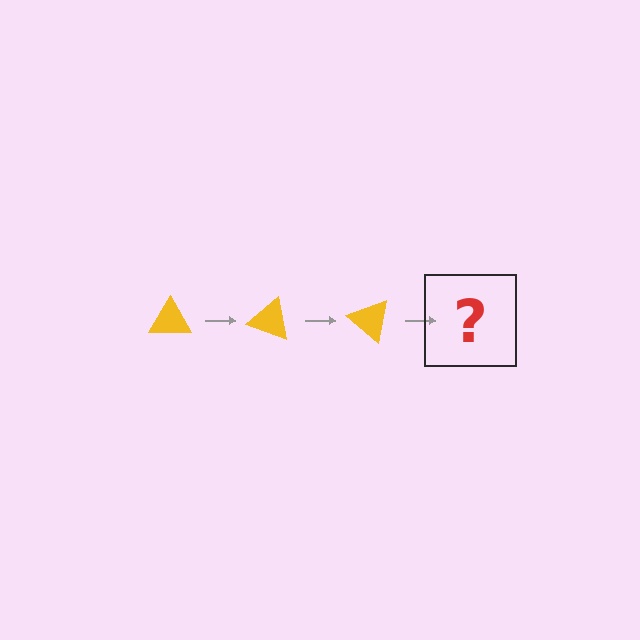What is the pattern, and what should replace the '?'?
The pattern is that the triangle rotates 20 degrees each step. The '?' should be a yellow triangle rotated 60 degrees.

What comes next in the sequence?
The next element should be a yellow triangle rotated 60 degrees.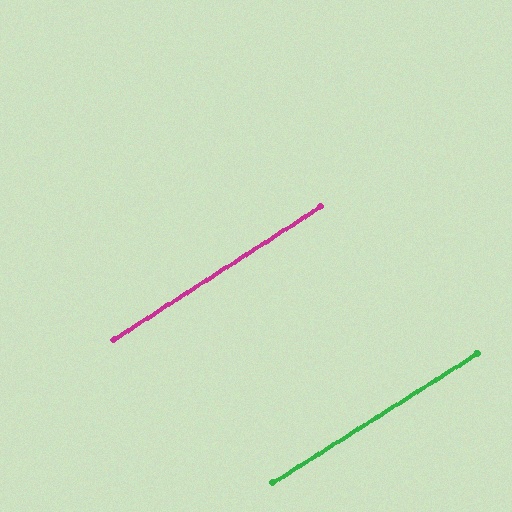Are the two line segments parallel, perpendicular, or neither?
Parallel — their directions differ by only 0.4°.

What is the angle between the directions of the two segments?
Approximately 0 degrees.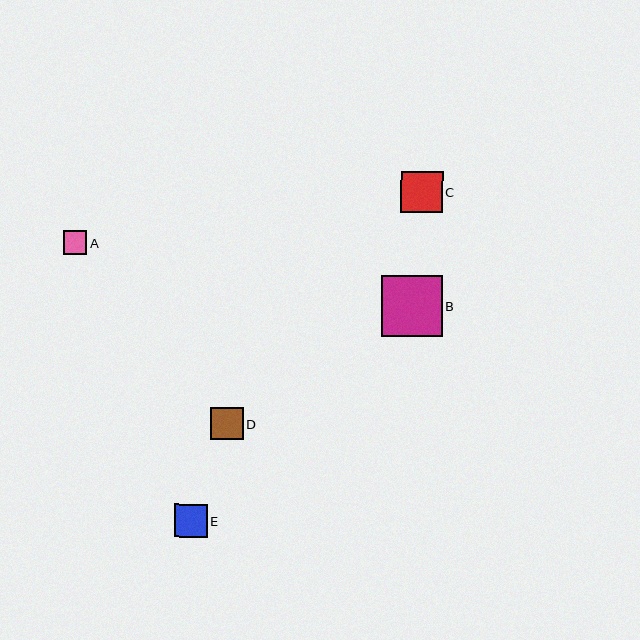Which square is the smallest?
Square A is the smallest with a size of approximately 24 pixels.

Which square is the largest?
Square B is the largest with a size of approximately 61 pixels.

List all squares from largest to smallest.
From largest to smallest: B, C, E, D, A.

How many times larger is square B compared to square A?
Square B is approximately 2.6 times the size of square A.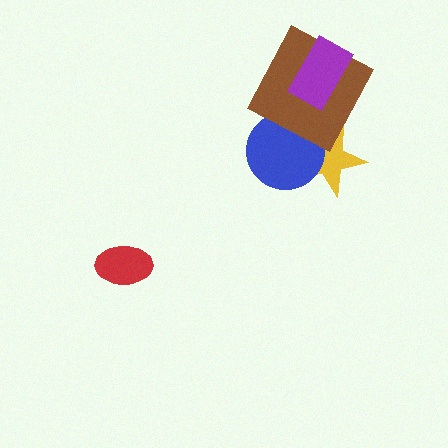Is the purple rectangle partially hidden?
No, no other shape covers it.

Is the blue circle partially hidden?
Yes, it is partially covered by another shape.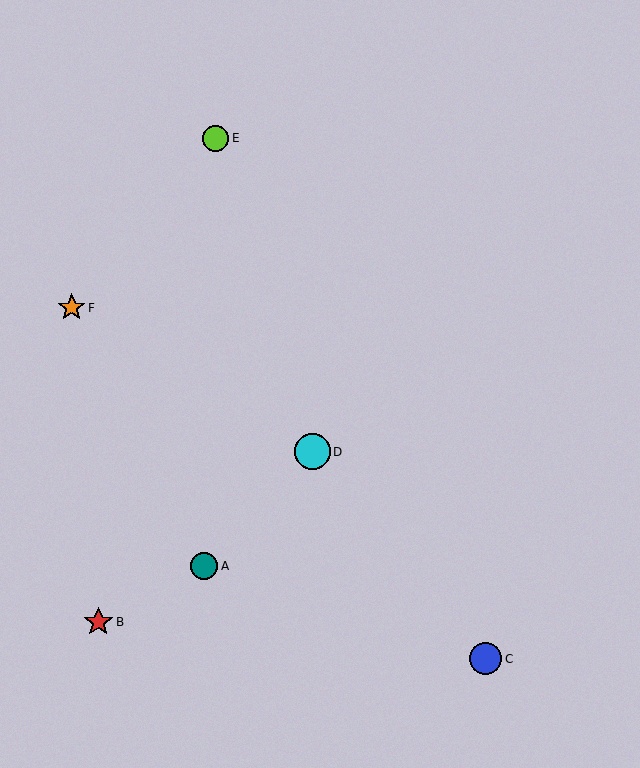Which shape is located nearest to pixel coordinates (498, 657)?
The blue circle (labeled C) at (486, 659) is nearest to that location.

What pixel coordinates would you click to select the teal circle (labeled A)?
Click at (204, 566) to select the teal circle A.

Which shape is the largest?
The cyan circle (labeled D) is the largest.